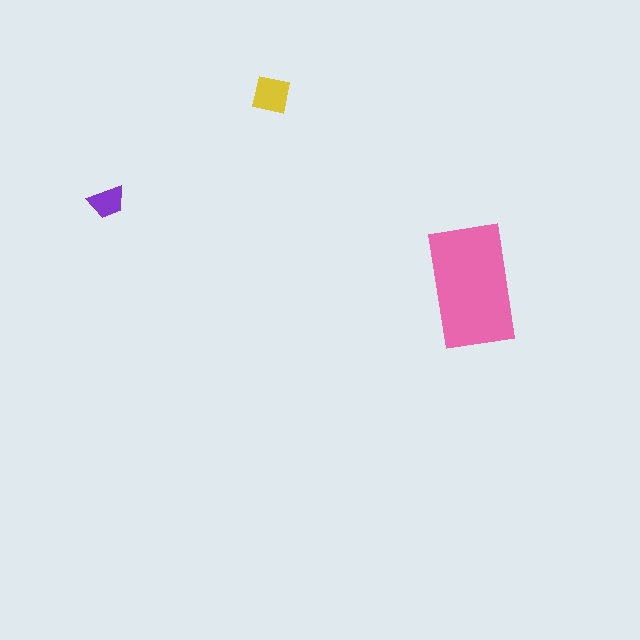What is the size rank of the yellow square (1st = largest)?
2nd.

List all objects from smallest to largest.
The purple trapezoid, the yellow square, the pink rectangle.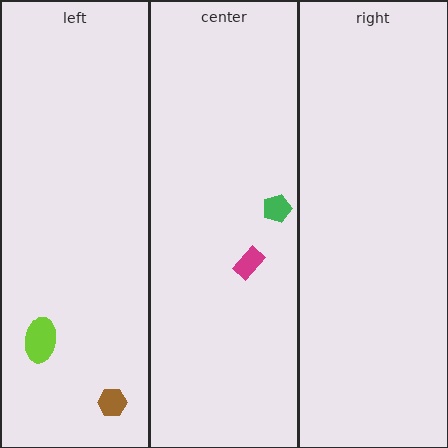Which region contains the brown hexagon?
The left region.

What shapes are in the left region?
The brown hexagon, the lime ellipse.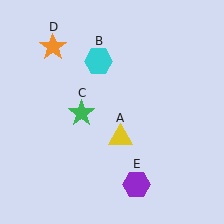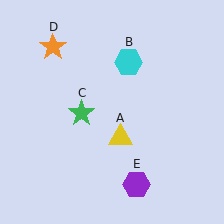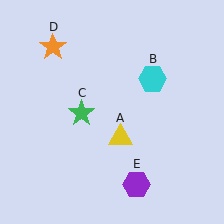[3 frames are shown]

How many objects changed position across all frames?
1 object changed position: cyan hexagon (object B).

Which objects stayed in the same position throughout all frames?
Yellow triangle (object A) and green star (object C) and orange star (object D) and purple hexagon (object E) remained stationary.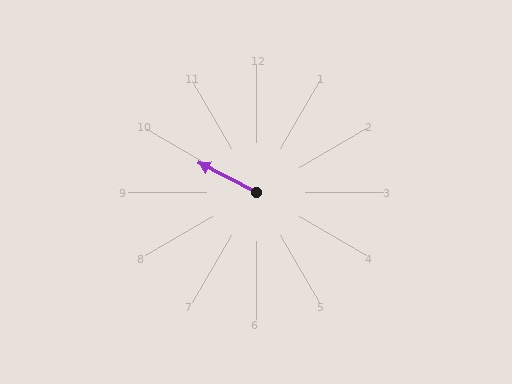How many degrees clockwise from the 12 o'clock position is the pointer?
Approximately 297 degrees.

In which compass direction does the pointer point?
Northwest.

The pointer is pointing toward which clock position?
Roughly 10 o'clock.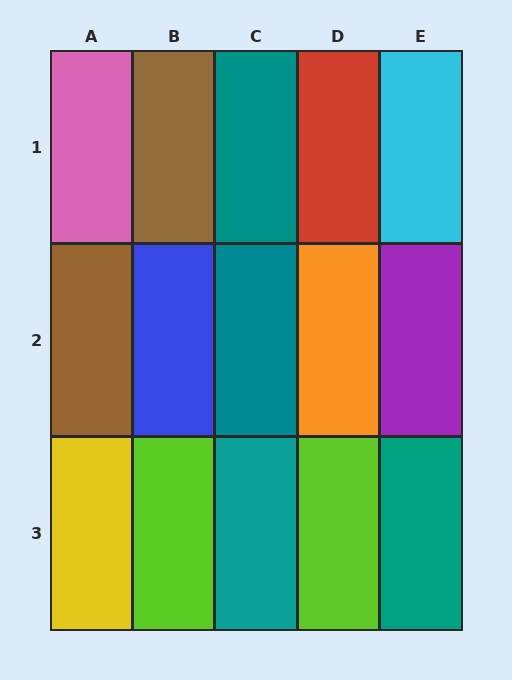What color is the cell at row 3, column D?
Lime.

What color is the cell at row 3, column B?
Lime.